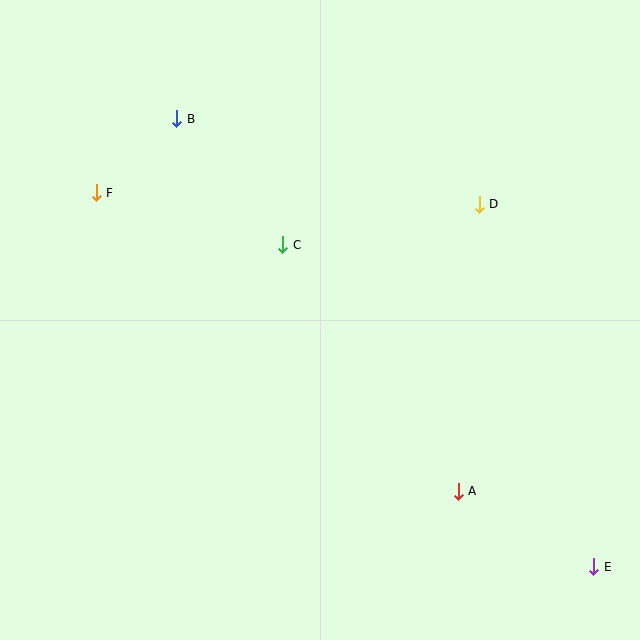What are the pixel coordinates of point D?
Point D is at (479, 204).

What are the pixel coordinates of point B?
Point B is at (177, 119).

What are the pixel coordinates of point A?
Point A is at (458, 491).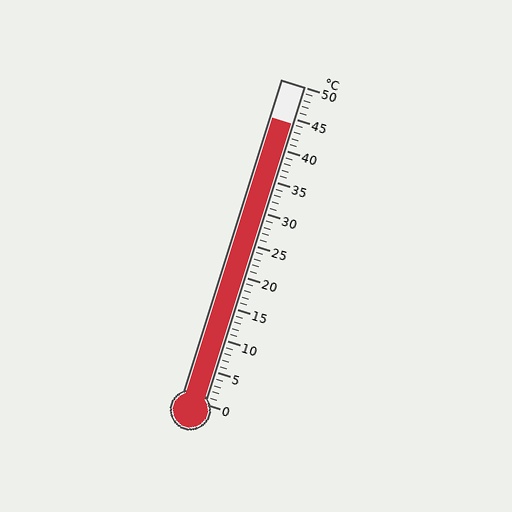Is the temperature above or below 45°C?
The temperature is below 45°C.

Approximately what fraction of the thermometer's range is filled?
The thermometer is filled to approximately 90% of its range.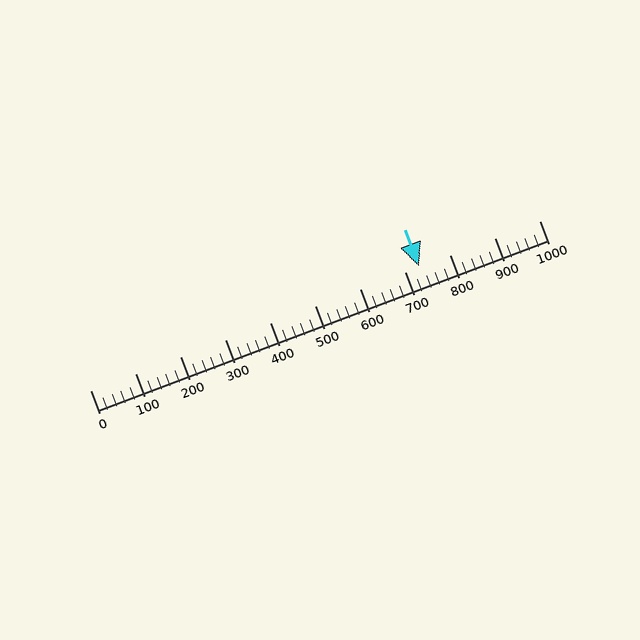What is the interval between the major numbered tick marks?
The major tick marks are spaced 100 units apart.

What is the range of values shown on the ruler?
The ruler shows values from 0 to 1000.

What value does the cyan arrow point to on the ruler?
The cyan arrow points to approximately 731.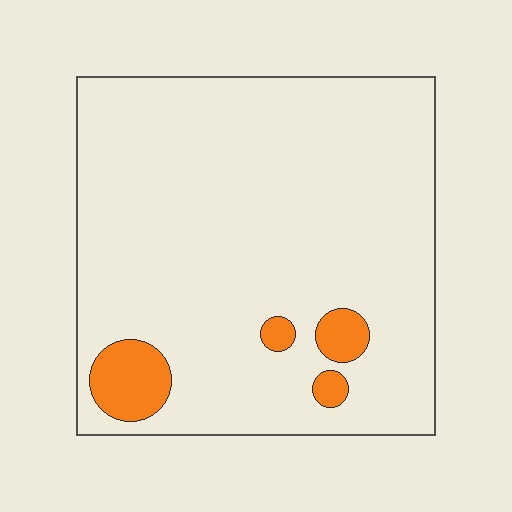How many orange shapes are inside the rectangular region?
4.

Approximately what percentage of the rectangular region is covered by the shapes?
Approximately 10%.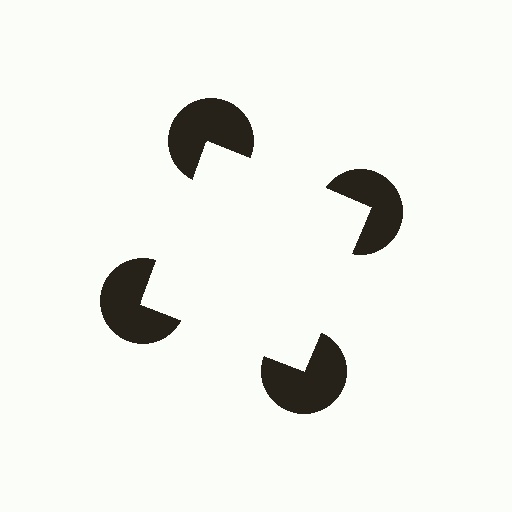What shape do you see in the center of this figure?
An illusory square — its edges are inferred from the aligned wedge cuts in the pac-man discs, not physically drawn.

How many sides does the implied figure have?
4 sides.